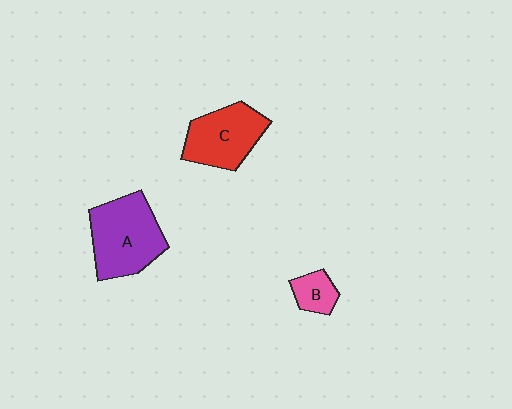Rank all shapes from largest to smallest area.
From largest to smallest: A (purple), C (red), B (pink).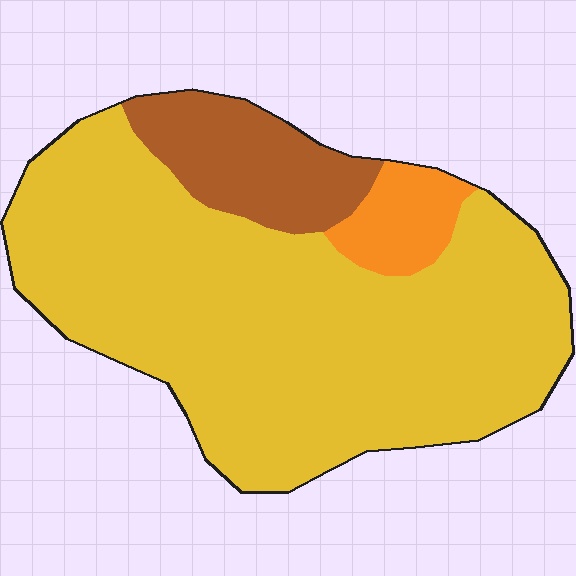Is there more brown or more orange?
Brown.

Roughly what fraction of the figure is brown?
Brown takes up less than a sixth of the figure.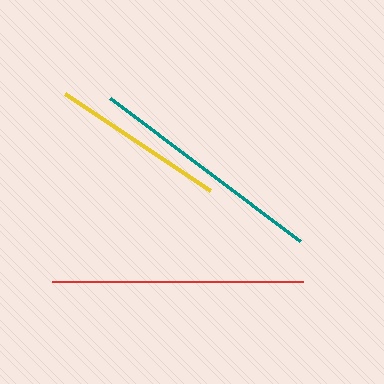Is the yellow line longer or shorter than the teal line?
The teal line is longer than the yellow line.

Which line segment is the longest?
The red line is the longest at approximately 251 pixels.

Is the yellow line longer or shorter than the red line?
The red line is longer than the yellow line.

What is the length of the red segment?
The red segment is approximately 251 pixels long.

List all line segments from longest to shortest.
From longest to shortest: red, teal, yellow.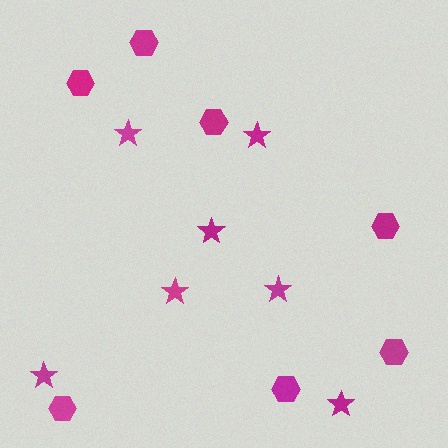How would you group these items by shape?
There are 2 groups: one group of hexagons (7) and one group of stars (7).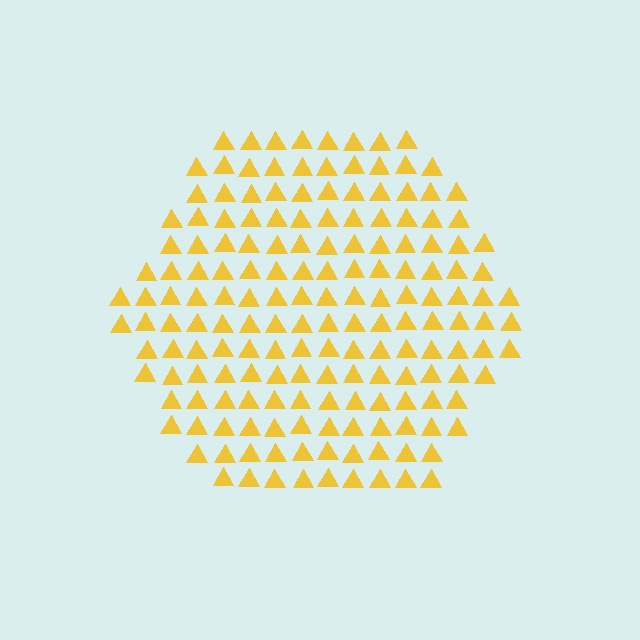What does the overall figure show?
The overall figure shows a hexagon.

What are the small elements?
The small elements are triangles.